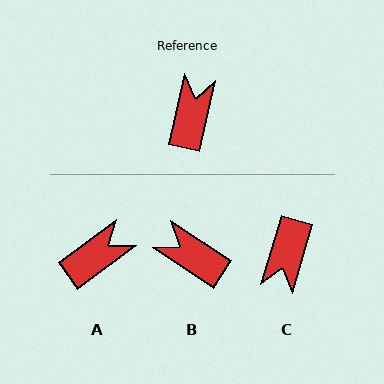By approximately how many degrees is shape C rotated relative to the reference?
Approximately 176 degrees counter-clockwise.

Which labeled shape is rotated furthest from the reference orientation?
C, about 176 degrees away.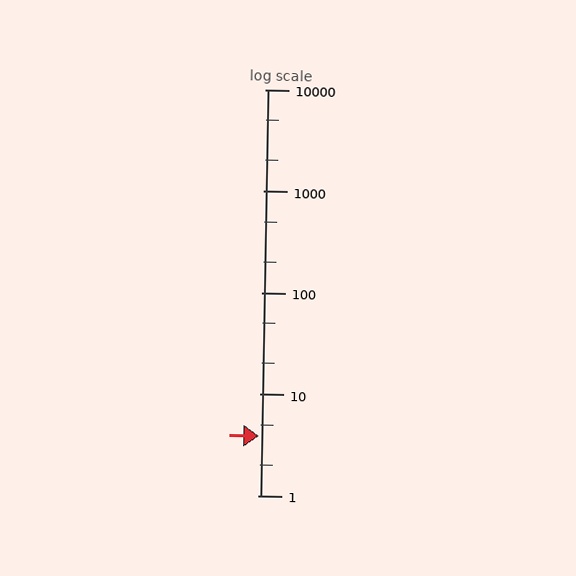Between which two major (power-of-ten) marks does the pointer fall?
The pointer is between 1 and 10.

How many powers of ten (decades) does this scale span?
The scale spans 4 decades, from 1 to 10000.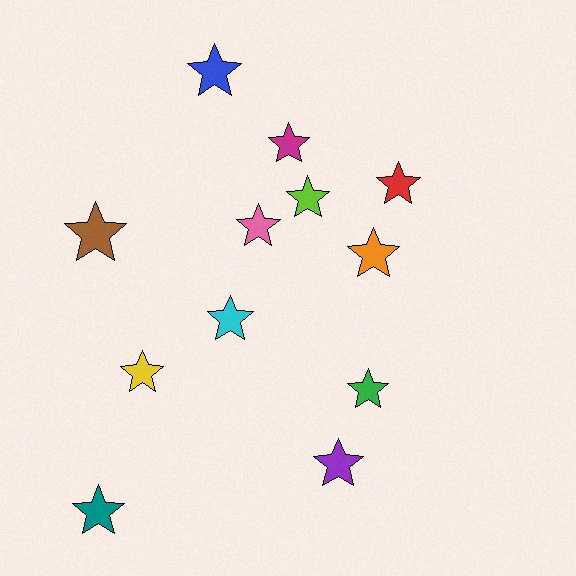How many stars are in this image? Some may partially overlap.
There are 12 stars.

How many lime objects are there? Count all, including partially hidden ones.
There is 1 lime object.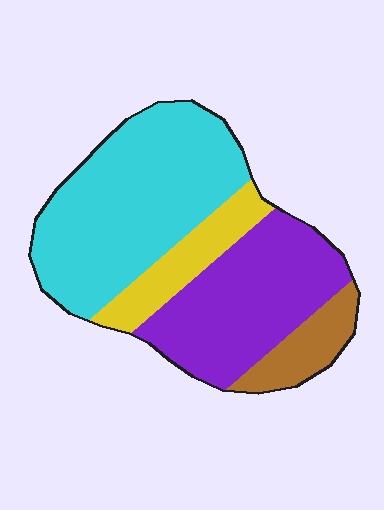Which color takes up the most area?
Cyan, at roughly 45%.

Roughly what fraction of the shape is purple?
Purple takes up about one third (1/3) of the shape.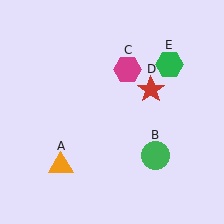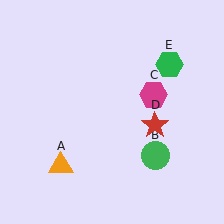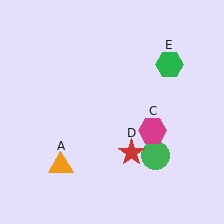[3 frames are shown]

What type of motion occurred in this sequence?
The magenta hexagon (object C), red star (object D) rotated clockwise around the center of the scene.